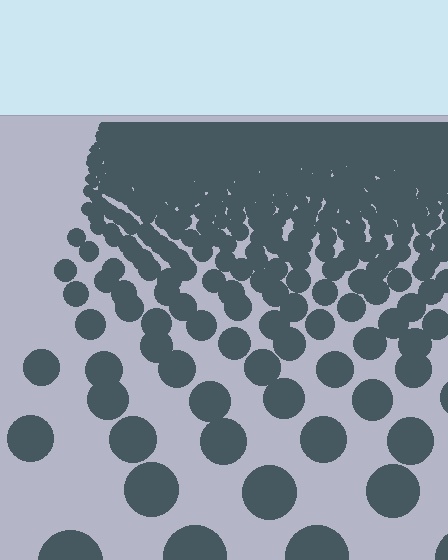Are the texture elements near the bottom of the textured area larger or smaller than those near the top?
Larger. Near the bottom, elements are closer to the viewer and appear at a bigger on-screen size.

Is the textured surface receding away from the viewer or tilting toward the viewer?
The surface is receding away from the viewer. Texture elements get smaller and denser toward the top.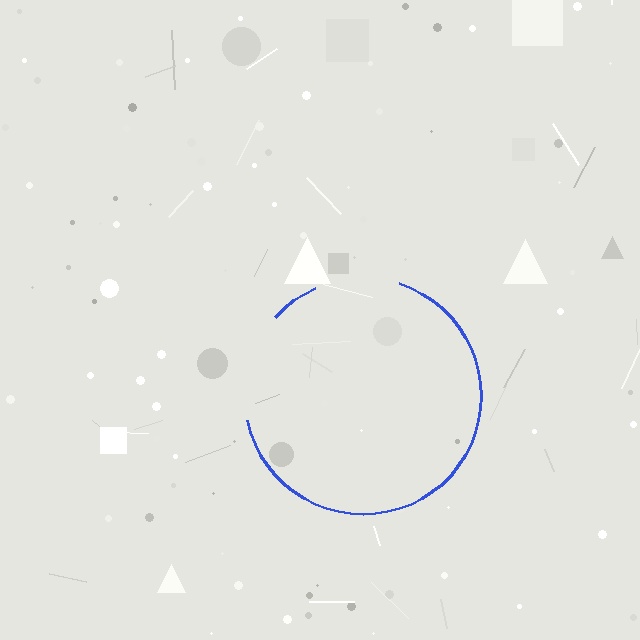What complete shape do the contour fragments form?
The contour fragments form a circle.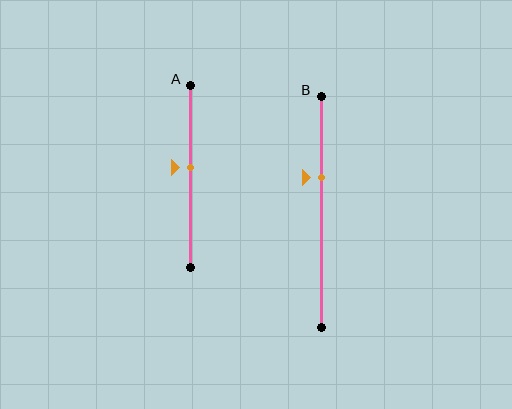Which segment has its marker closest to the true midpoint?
Segment A has its marker closest to the true midpoint.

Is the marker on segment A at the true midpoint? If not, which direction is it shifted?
No, the marker on segment A is shifted upward by about 5% of the segment length.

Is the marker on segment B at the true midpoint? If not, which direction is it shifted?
No, the marker on segment B is shifted upward by about 15% of the segment length.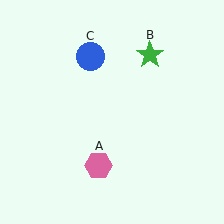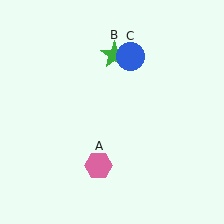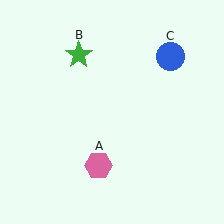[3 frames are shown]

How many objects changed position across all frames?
2 objects changed position: green star (object B), blue circle (object C).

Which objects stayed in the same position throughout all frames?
Pink hexagon (object A) remained stationary.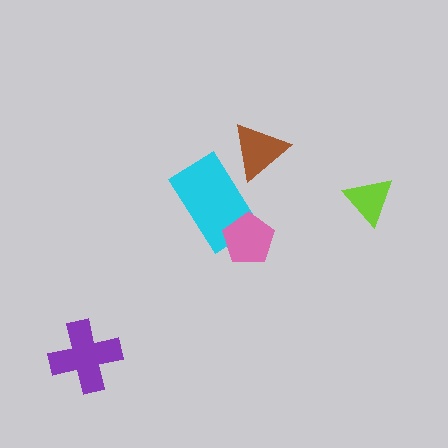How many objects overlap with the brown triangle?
1 object overlaps with the brown triangle.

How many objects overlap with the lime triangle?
0 objects overlap with the lime triangle.